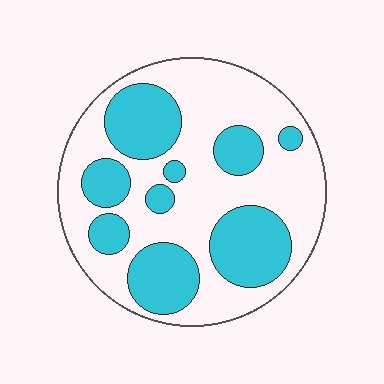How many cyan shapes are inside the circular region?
9.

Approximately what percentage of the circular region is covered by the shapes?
Approximately 35%.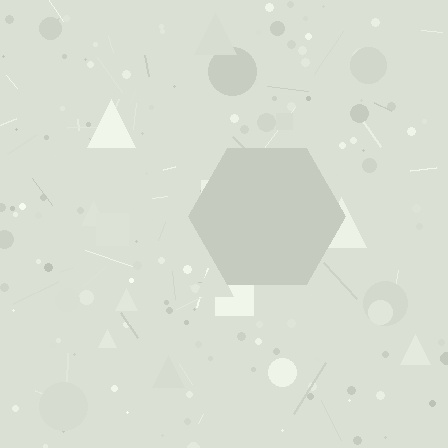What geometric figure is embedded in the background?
A hexagon is embedded in the background.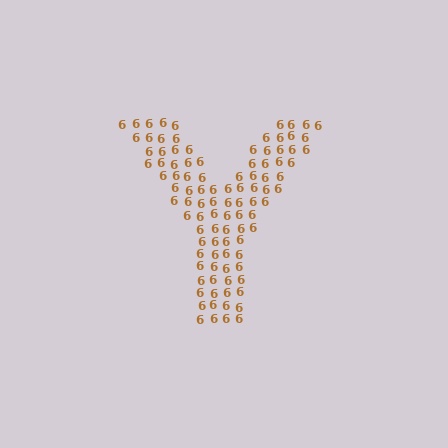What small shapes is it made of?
It is made of small digit 6's.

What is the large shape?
The large shape is the letter Y.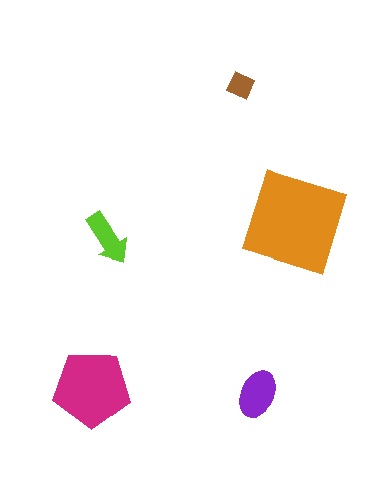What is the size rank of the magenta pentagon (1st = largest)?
2nd.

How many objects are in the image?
There are 5 objects in the image.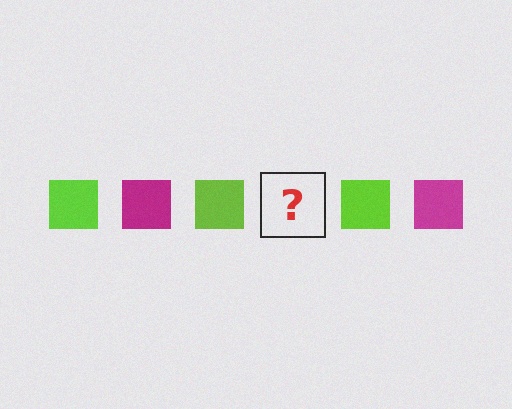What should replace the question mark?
The question mark should be replaced with a magenta square.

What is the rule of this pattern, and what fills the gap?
The rule is that the pattern cycles through lime, magenta squares. The gap should be filled with a magenta square.